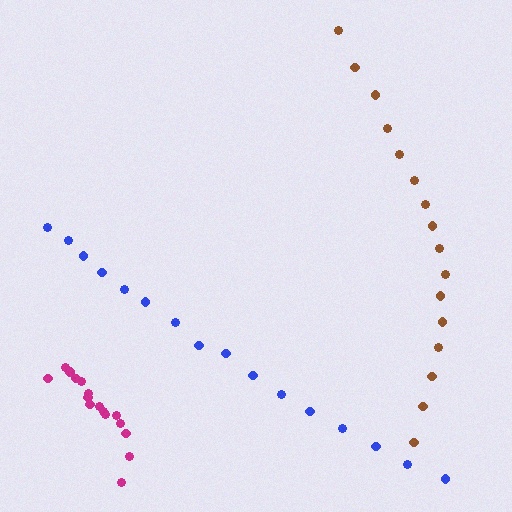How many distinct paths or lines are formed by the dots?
There are 3 distinct paths.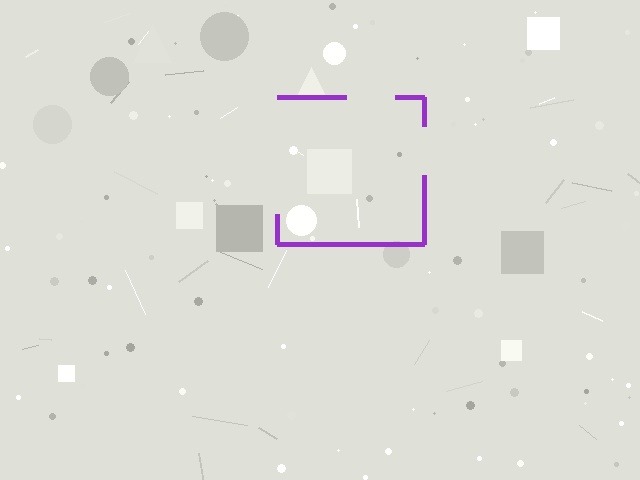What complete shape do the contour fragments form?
The contour fragments form a square.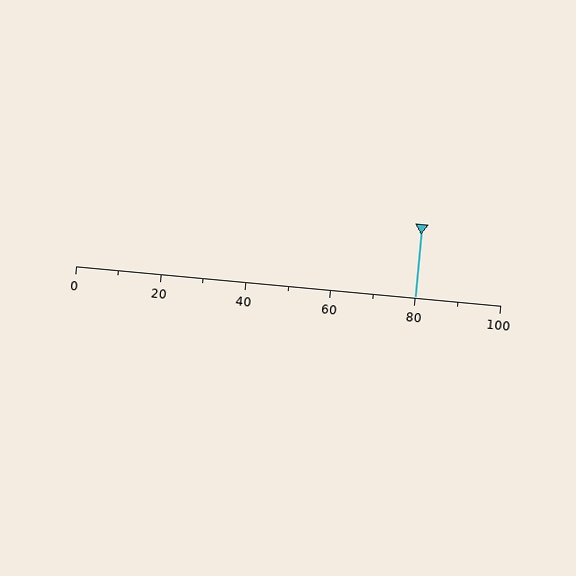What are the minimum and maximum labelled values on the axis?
The axis runs from 0 to 100.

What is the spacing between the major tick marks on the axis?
The major ticks are spaced 20 apart.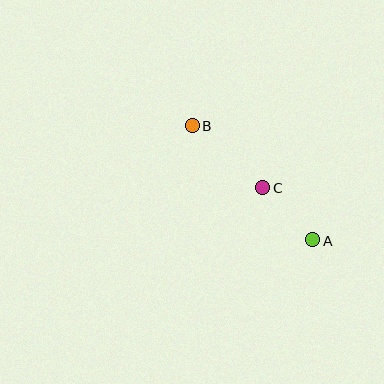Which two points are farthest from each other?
Points A and B are farthest from each other.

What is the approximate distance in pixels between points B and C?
The distance between B and C is approximately 94 pixels.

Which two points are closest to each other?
Points A and C are closest to each other.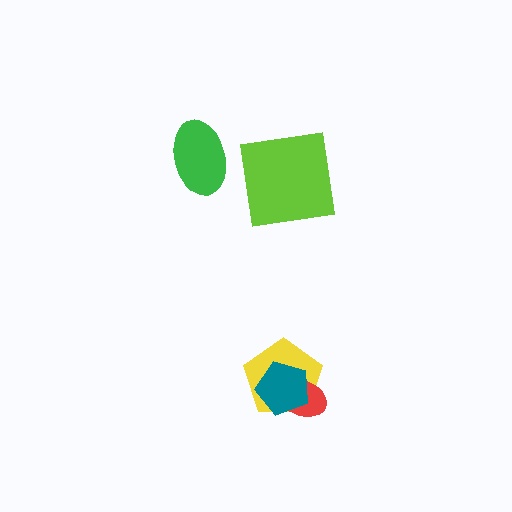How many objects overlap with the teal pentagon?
2 objects overlap with the teal pentagon.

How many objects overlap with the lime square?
0 objects overlap with the lime square.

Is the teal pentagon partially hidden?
No, no other shape covers it.